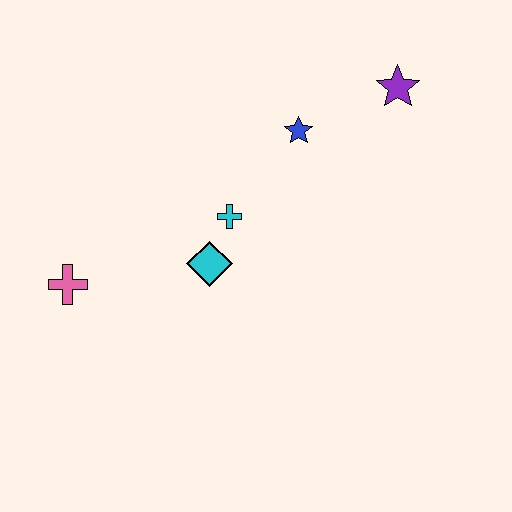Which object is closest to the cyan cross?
The cyan diamond is closest to the cyan cross.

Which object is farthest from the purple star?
The pink cross is farthest from the purple star.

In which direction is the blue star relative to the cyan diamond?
The blue star is above the cyan diamond.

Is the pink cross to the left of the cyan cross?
Yes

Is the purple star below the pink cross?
No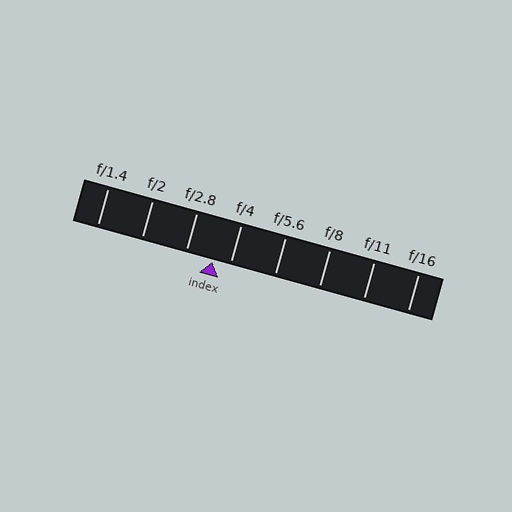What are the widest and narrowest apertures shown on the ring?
The widest aperture shown is f/1.4 and the narrowest is f/16.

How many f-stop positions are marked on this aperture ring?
There are 8 f-stop positions marked.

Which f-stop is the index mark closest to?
The index mark is closest to f/4.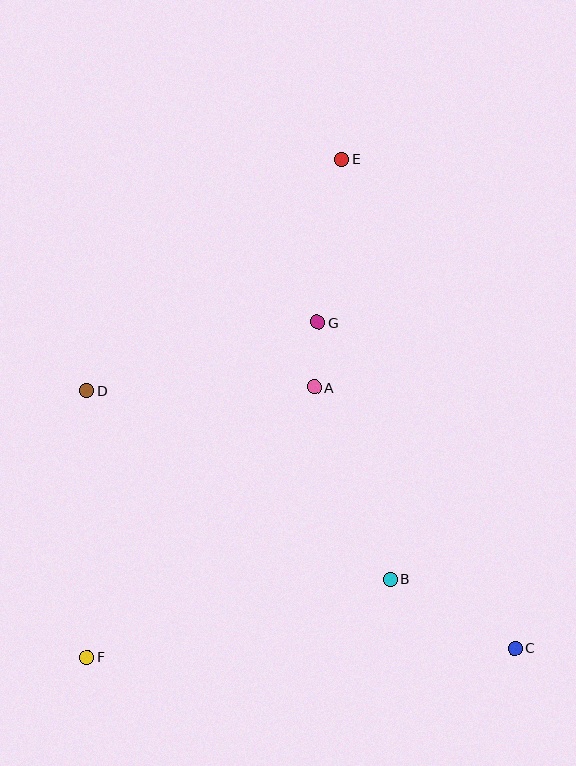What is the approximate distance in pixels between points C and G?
The distance between C and G is approximately 381 pixels.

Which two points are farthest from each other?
Points E and F are farthest from each other.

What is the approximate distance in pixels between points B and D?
The distance between B and D is approximately 357 pixels.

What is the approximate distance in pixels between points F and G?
The distance between F and G is approximately 406 pixels.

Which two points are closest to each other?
Points A and G are closest to each other.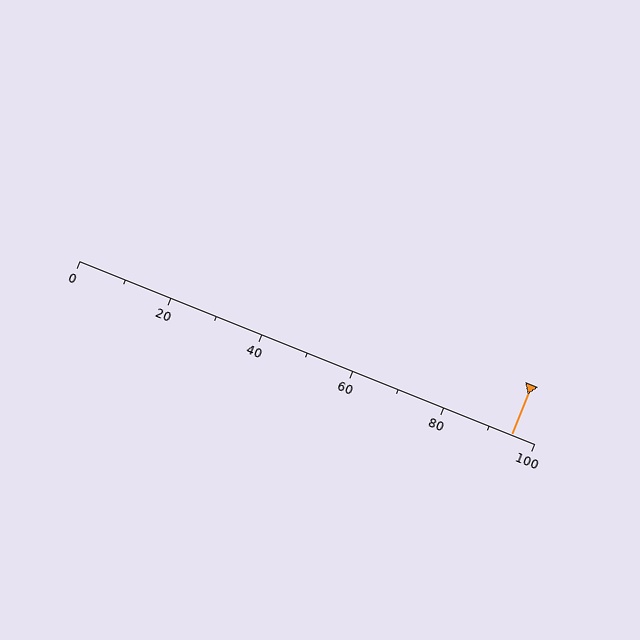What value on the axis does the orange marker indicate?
The marker indicates approximately 95.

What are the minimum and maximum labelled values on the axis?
The axis runs from 0 to 100.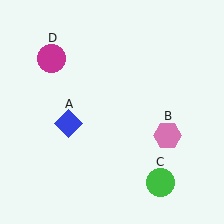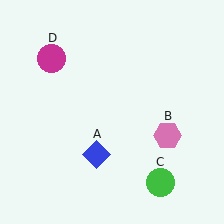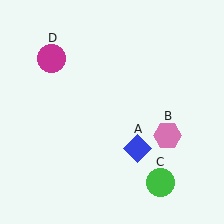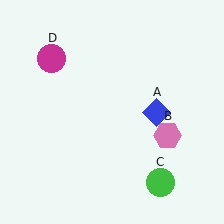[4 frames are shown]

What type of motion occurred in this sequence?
The blue diamond (object A) rotated counterclockwise around the center of the scene.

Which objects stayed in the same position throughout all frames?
Pink hexagon (object B) and green circle (object C) and magenta circle (object D) remained stationary.